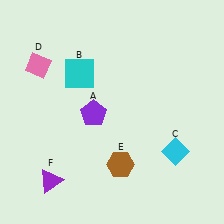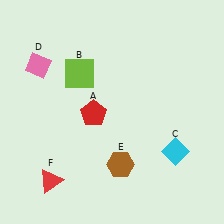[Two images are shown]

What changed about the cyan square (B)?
In Image 1, B is cyan. In Image 2, it changed to lime.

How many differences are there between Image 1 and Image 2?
There are 3 differences between the two images.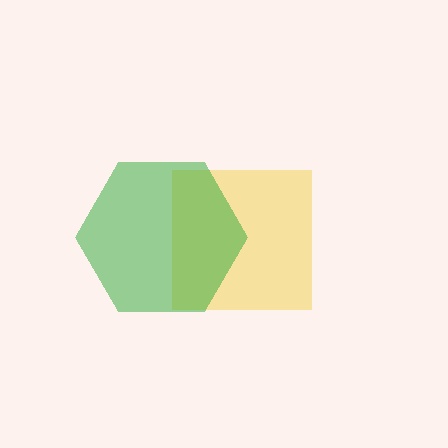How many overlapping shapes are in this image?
There are 2 overlapping shapes in the image.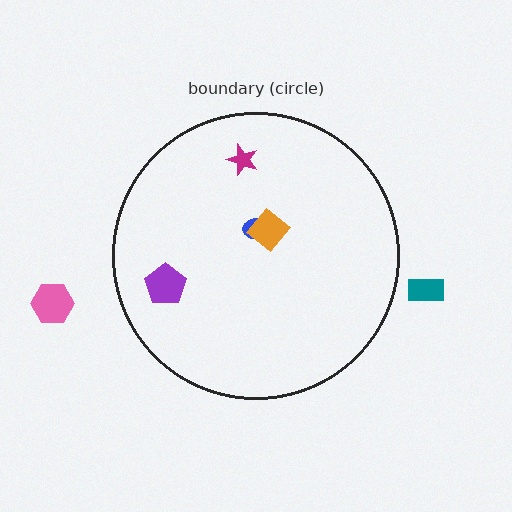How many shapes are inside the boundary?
4 inside, 2 outside.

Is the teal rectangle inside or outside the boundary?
Outside.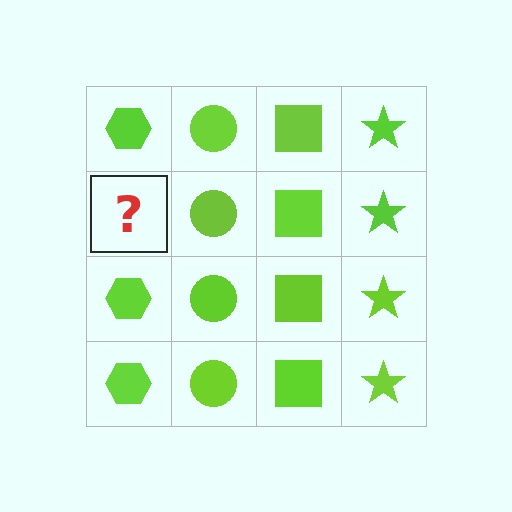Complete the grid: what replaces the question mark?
The question mark should be replaced with a lime hexagon.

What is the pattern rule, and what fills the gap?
The rule is that each column has a consistent shape. The gap should be filled with a lime hexagon.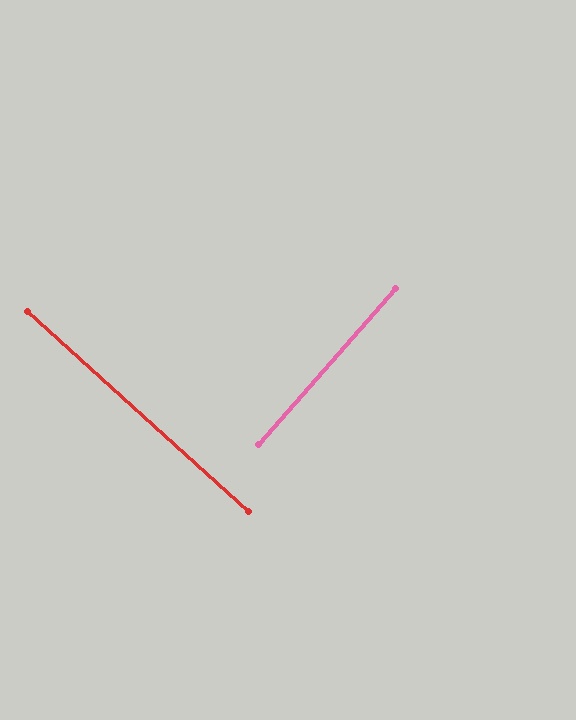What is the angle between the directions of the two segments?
Approximately 89 degrees.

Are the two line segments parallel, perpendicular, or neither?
Perpendicular — they meet at approximately 89°.